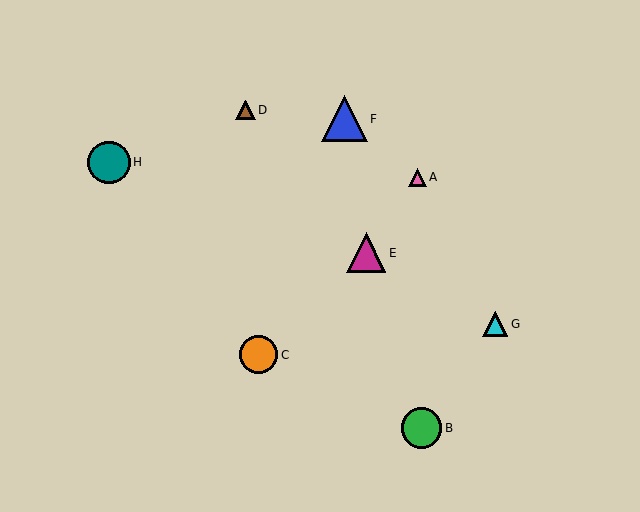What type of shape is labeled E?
Shape E is a magenta triangle.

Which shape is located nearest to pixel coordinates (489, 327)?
The cyan triangle (labeled G) at (495, 324) is nearest to that location.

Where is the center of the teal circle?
The center of the teal circle is at (109, 162).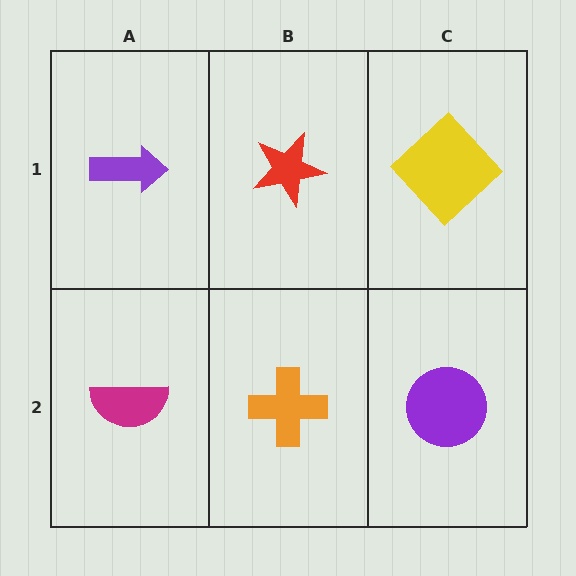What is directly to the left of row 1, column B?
A purple arrow.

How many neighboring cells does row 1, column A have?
2.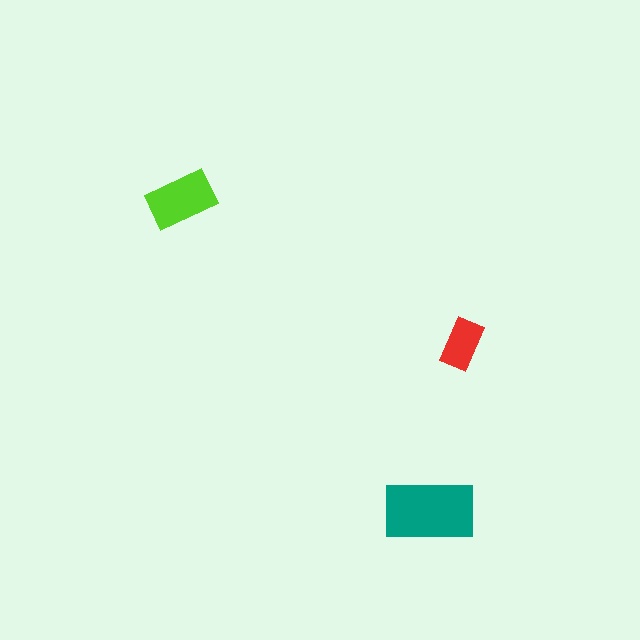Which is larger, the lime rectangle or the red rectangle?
The lime one.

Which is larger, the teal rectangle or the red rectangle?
The teal one.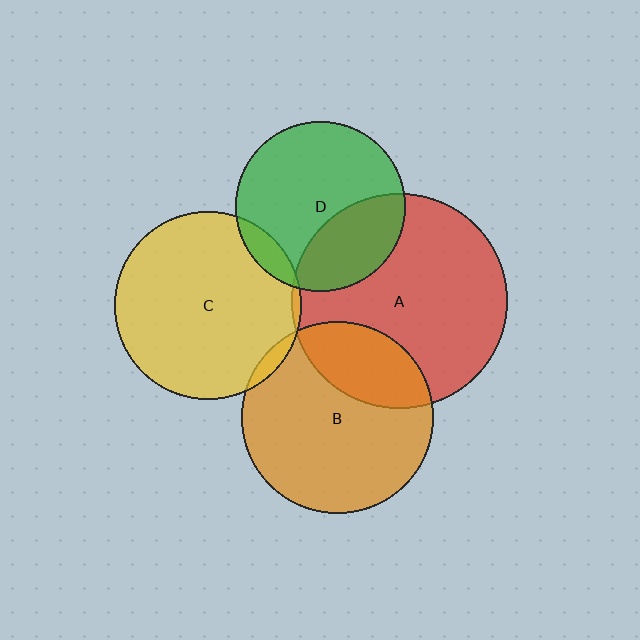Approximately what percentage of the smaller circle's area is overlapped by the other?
Approximately 25%.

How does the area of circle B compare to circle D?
Approximately 1.3 times.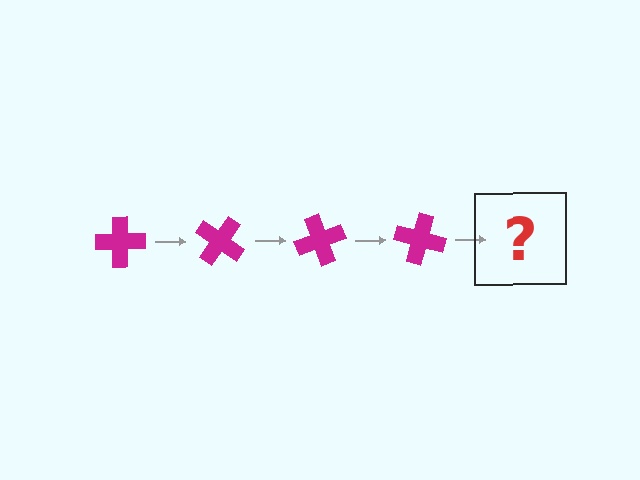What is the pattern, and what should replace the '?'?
The pattern is that the cross rotates 35 degrees each step. The '?' should be a magenta cross rotated 140 degrees.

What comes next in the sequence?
The next element should be a magenta cross rotated 140 degrees.